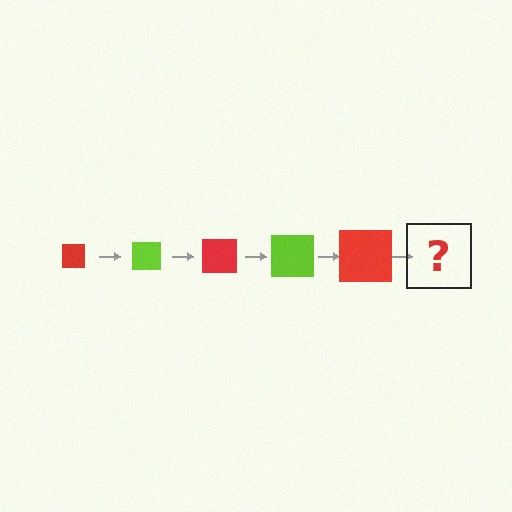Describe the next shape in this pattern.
It should be a lime square, larger than the previous one.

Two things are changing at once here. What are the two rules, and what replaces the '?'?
The two rules are that the square grows larger each step and the color cycles through red and lime. The '?' should be a lime square, larger than the previous one.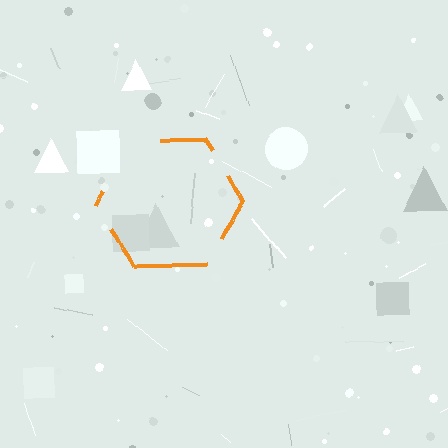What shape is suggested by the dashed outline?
The dashed outline suggests a hexagon.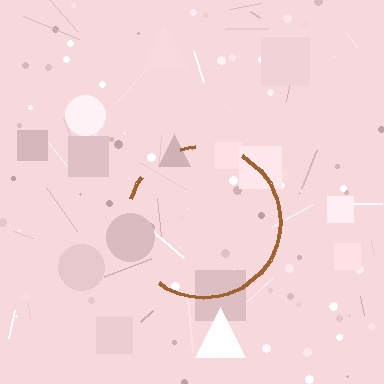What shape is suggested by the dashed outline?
The dashed outline suggests a circle.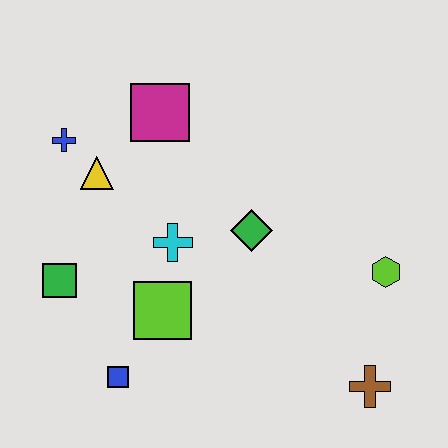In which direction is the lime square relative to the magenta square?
The lime square is below the magenta square.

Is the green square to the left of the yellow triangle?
Yes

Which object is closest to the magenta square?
The yellow triangle is closest to the magenta square.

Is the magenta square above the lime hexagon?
Yes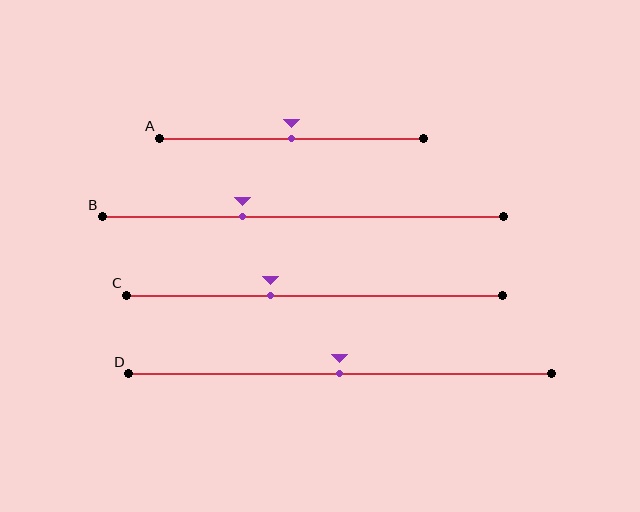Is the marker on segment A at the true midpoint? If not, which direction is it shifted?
Yes, the marker on segment A is at the true midpoint.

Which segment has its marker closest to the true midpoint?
Segment A has its marker closest to the true midpoint.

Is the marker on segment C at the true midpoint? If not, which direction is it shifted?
No, the marker on segment C is shifted to the left by about 12% of the segment length.